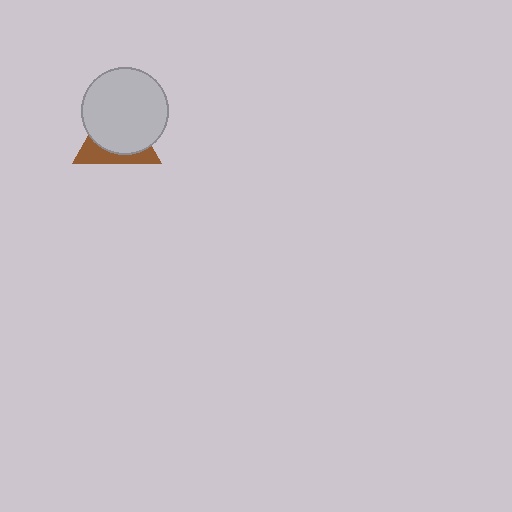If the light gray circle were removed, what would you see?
You would see the complete brown triangle.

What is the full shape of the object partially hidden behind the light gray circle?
The partially hidden object is a brown triangle.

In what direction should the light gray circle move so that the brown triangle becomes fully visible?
The light gray circle should move toward the upper-right. That is the shortest direction to clear the overlap and leave the brown triangle fully visible.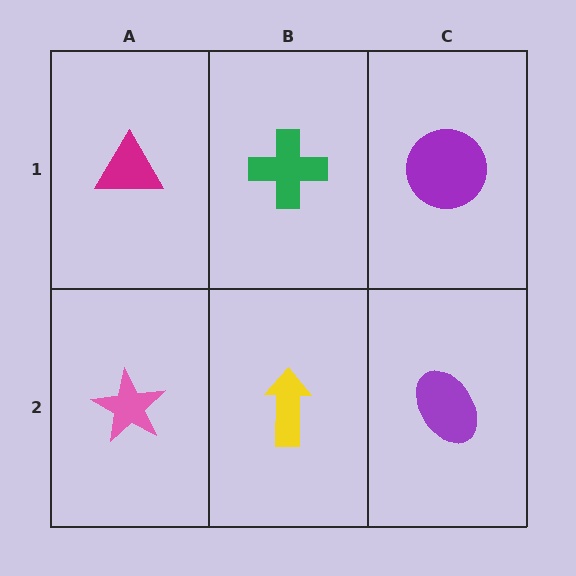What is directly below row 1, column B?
A yellow arrow.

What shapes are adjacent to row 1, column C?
A purple ellipse (row 2, column C), a green cross (row 1, column B).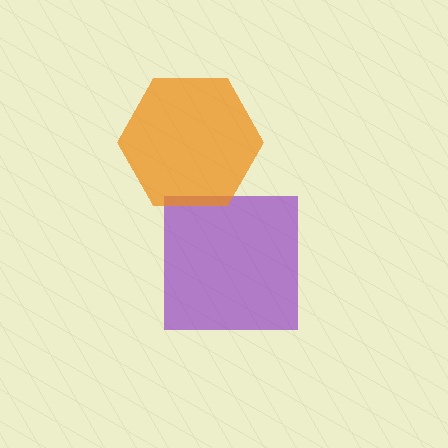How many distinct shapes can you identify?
There are 2 distinct shapes: a purple square, an orange hexagon.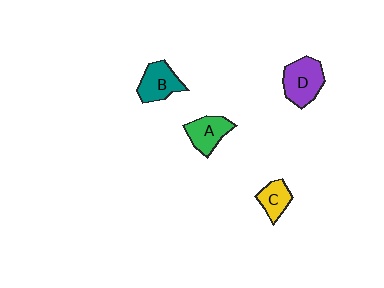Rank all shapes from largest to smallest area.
From largest to smallest: D (purple), B (teal), A (green), C (yellow).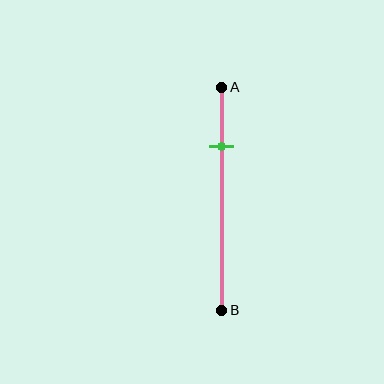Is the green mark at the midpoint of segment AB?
No, the mark is at about 25% from A, not at the 50% midpoint.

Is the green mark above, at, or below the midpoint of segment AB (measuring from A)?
The green mark is above the midpoint of segment AB.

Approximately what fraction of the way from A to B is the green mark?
The green mark is approximately 25% of the way from A to B.